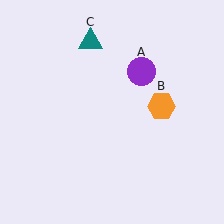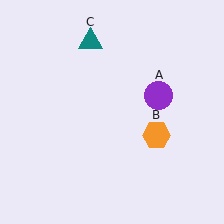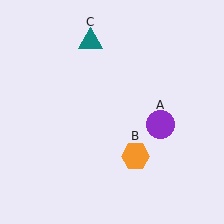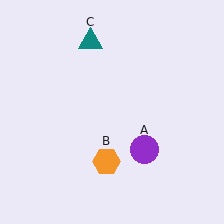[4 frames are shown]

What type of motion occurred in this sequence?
The purple circle (object A), orange hexagon (object B) rotated clockwise around the center of the scene.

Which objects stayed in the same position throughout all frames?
Teal triangle (object C) remained stationary.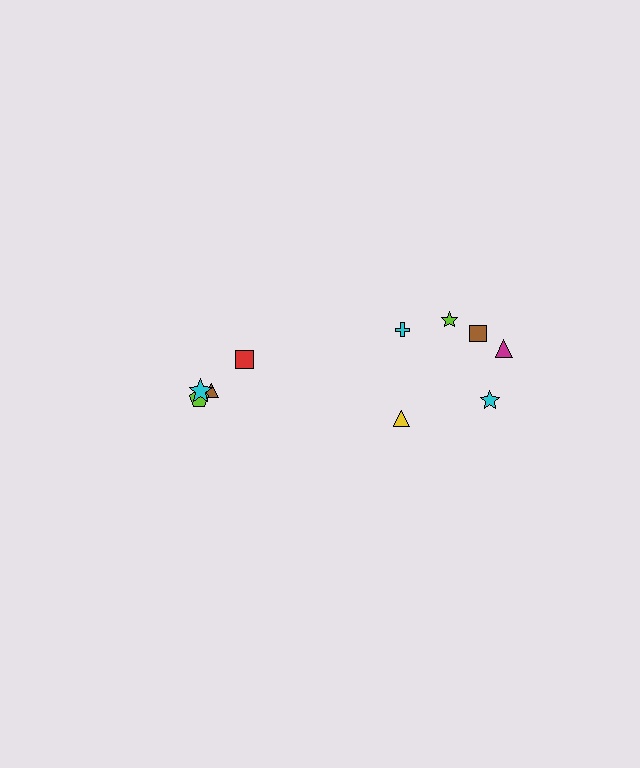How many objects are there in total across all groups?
There are 10 objects.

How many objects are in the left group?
There are 4 objects.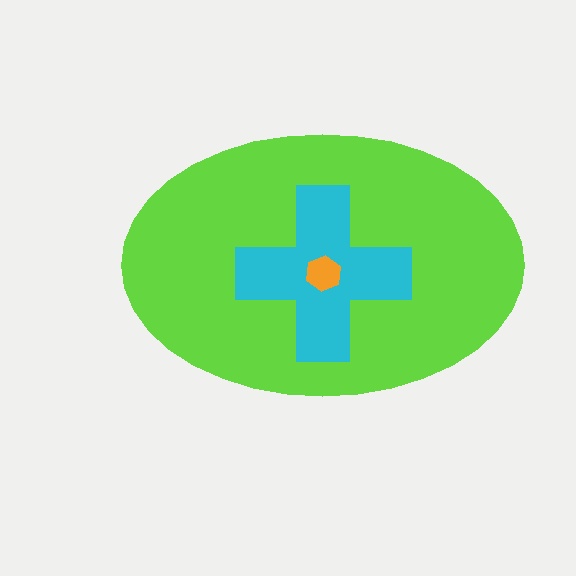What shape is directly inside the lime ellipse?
The cyan cross.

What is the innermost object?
The orange hexagon.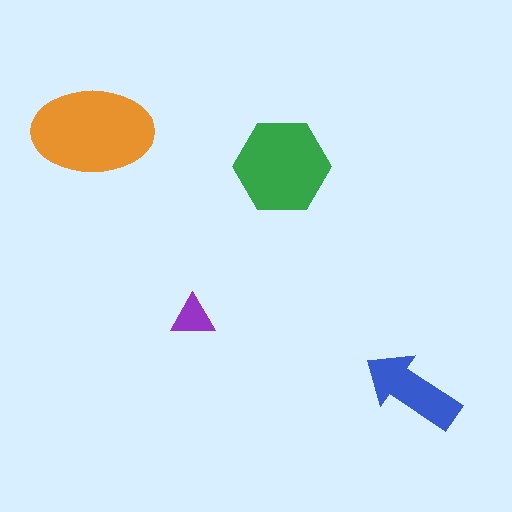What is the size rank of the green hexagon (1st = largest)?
2nd.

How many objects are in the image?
There are 4 objects in the image.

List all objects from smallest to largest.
The purple triangle, the blue arrow, the green hexagon, the orange ellipse.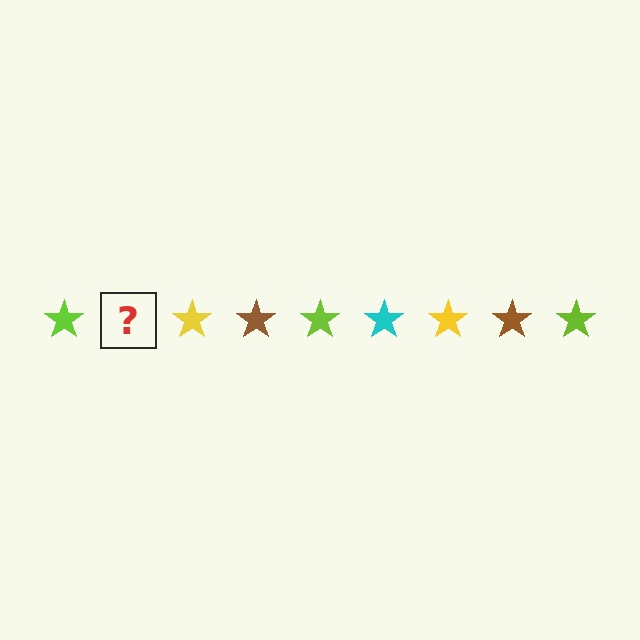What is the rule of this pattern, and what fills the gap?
The rule is that the pattern cycles through lime, cyan, yellow, brown stars. The gap should be filled with a cyan star.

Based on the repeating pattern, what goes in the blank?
The blank should be a cyan star.